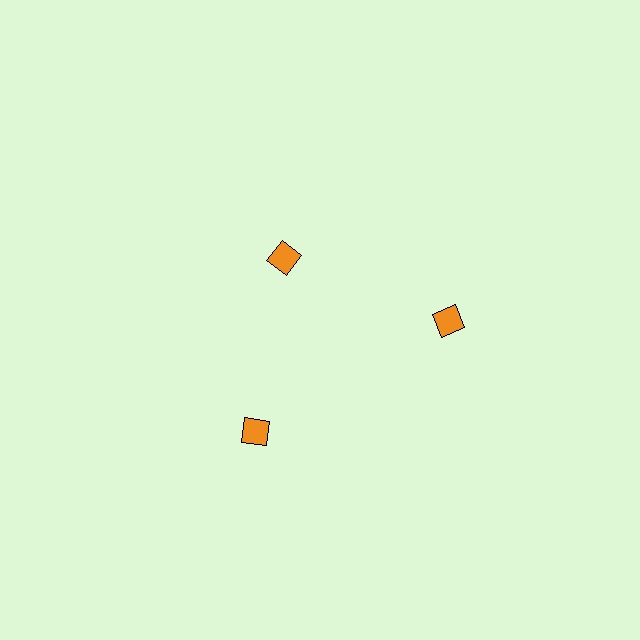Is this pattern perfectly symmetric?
No. The 3 orange diamonds are arranged in a ring, but one element near the 11 o'clock position is pulled inward toward the center, breaking the 3-fold rotational symmetry.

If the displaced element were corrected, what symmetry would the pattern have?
It would have 3-fold rotational symmetry — the pattern would map onto itself every 120 degrees.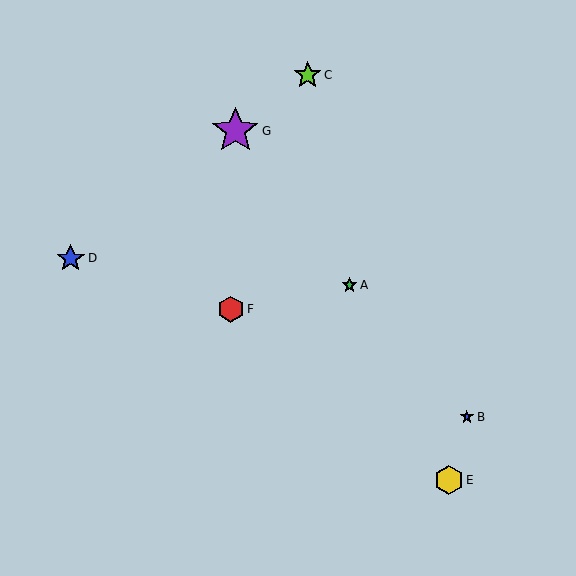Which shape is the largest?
The purple star (labeled G) is the largest.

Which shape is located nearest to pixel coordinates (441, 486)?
The yellow hexagon (labeled E) at (449, 480) is nearest to that location.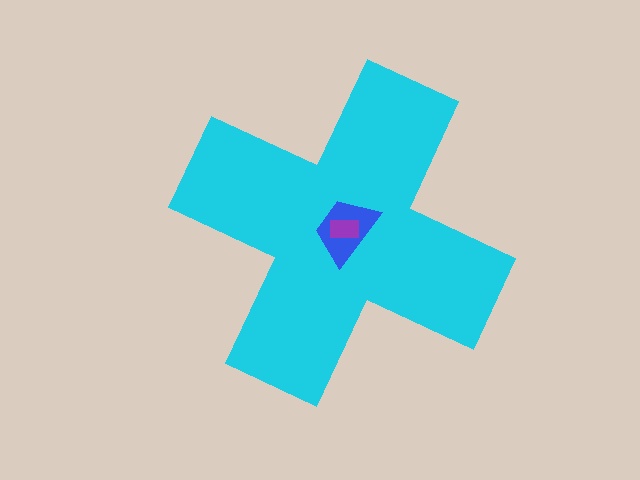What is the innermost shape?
The purple rectangle.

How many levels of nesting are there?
3.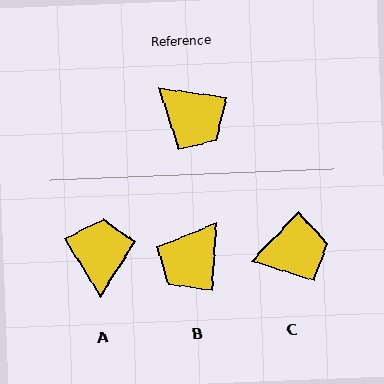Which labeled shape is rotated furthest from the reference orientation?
A, about 130 degrees away.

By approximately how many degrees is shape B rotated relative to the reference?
Approximately 86 degrees clockwise.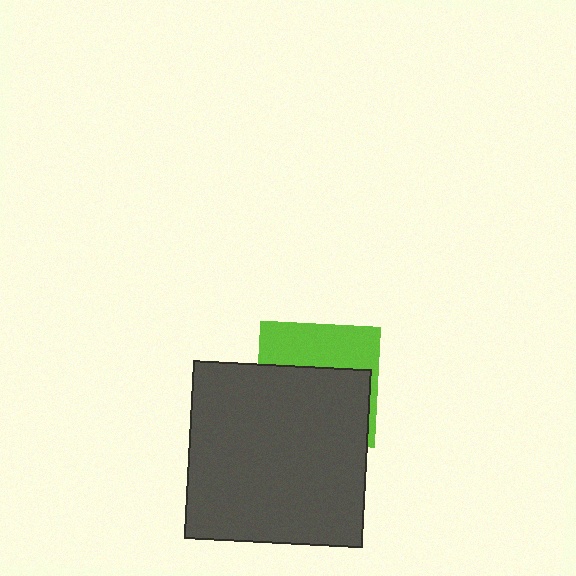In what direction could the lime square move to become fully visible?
The lime square could move up. That would shift it out from behind the dark gray square entirely.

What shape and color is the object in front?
The object in front is a dark gray square.